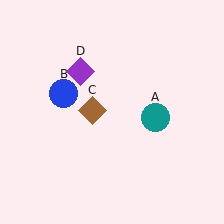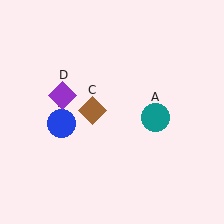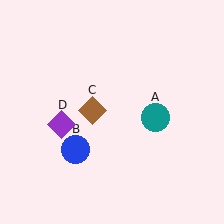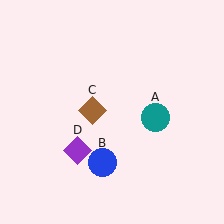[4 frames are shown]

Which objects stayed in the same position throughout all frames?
Teal circle (object A) and brown diamond (object C) remained stationary.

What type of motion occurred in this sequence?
The blue circle (object B), purple diamond (object D) rotated counterclockwise around the center of the scene.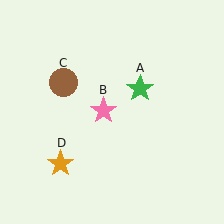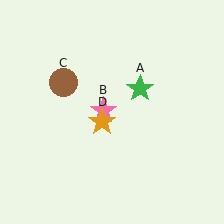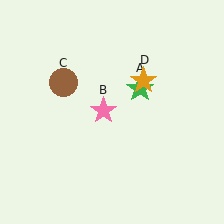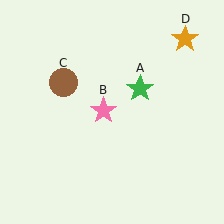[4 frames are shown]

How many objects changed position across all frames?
1 object changed position: orange star (object D).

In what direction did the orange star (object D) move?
The orange star (object D) moved up and to the right.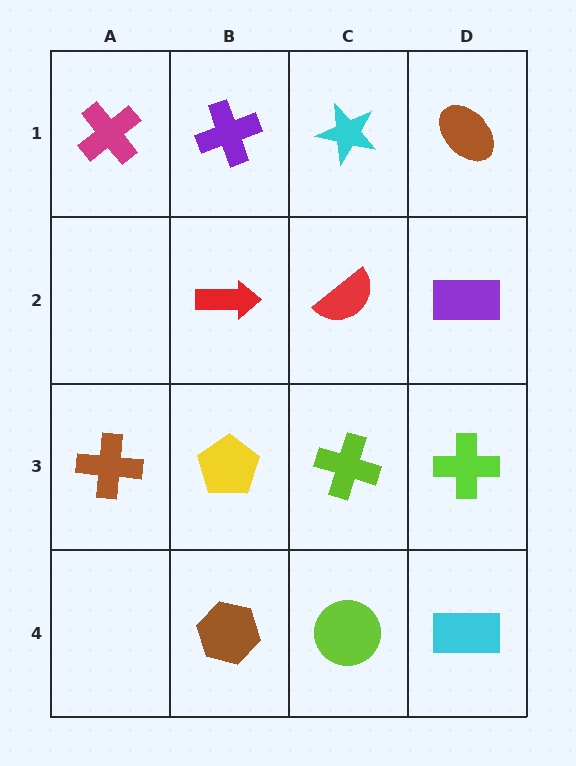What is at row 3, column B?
A yellow pentagon.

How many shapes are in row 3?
4 shapes.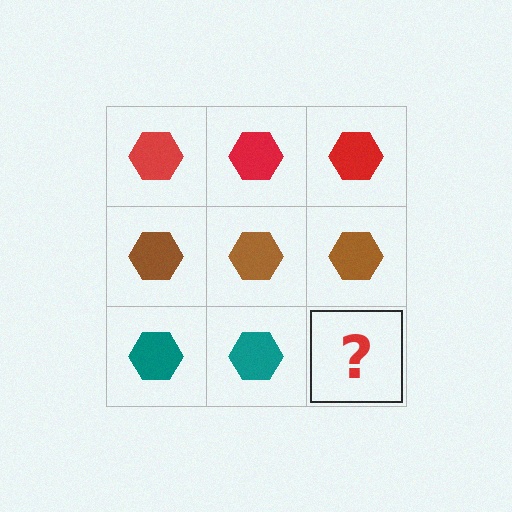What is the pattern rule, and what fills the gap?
The rule is that each row has a consistent color. The gap should be filled with a teal hexagon.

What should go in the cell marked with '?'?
The missing cell should contain a teal hexagon.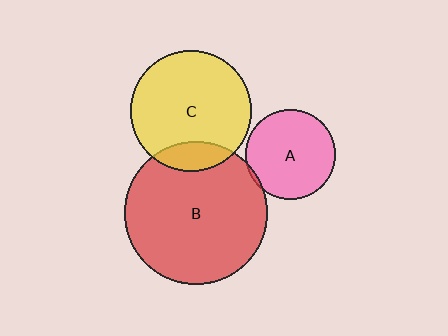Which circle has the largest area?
Circle B (red).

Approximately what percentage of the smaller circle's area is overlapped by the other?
Approximately 15%.